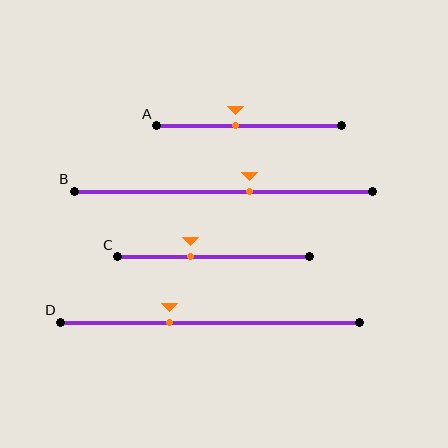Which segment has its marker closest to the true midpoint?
Segment A has its marker closest to the true midpoint.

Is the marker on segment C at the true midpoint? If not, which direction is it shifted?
No, the marker on segment C is shifted to the left by about 12% of the segment length.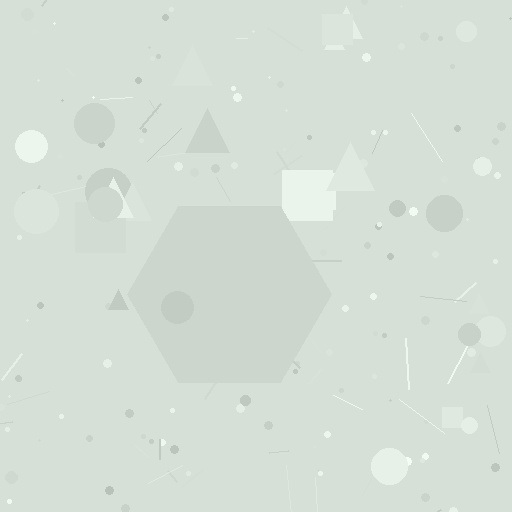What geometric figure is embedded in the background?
A hexagon is embedded in the background.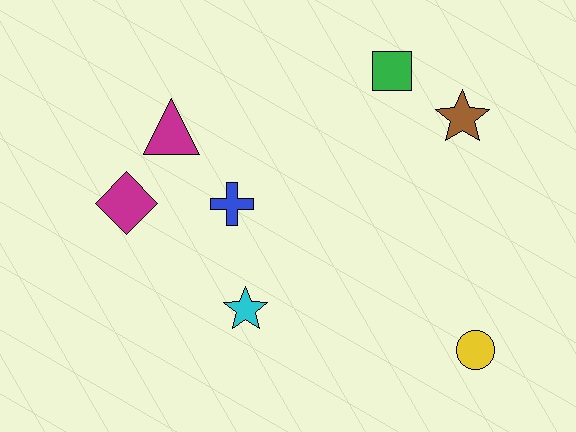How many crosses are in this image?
There is 1 cross.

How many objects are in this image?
There are 7 objects.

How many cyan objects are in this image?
There is 1 cyan object.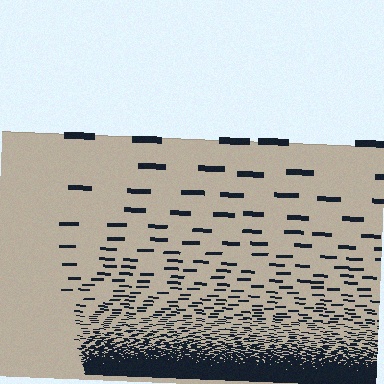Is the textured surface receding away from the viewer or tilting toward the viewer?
The surface appears to tilt toward the viewer. Texture elements get larger and sparser toward the top.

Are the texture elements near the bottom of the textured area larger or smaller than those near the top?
Smaller. The gradient is inverted — elements near the bottom are smaller and denser.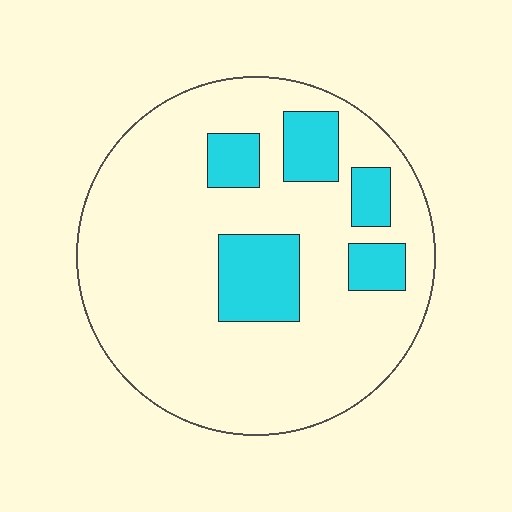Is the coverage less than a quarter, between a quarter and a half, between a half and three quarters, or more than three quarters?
Less than a quarter.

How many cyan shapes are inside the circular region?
5.